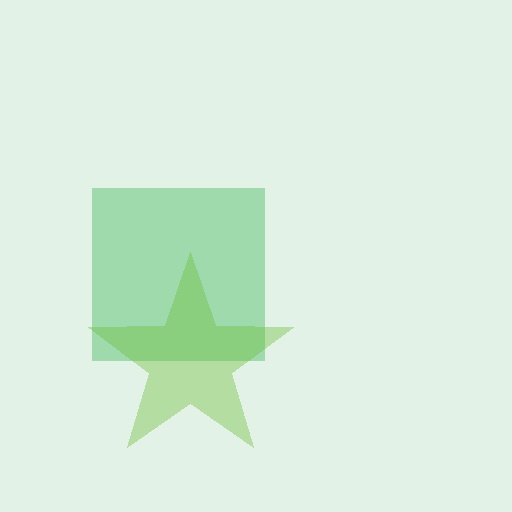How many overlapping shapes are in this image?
There are 2 overlapping shapes in the image.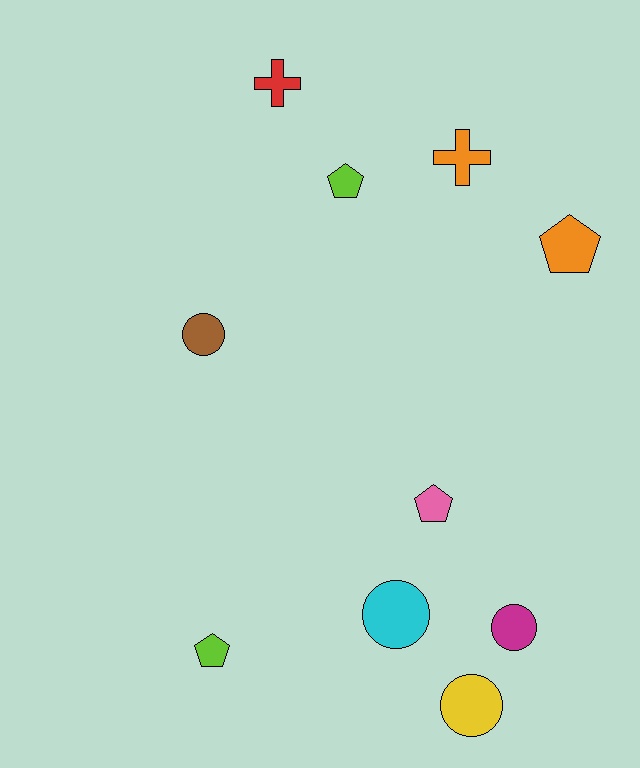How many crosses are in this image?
There are 2 crosses.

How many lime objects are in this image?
There are 2 lime objects.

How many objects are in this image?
There are 10 objects.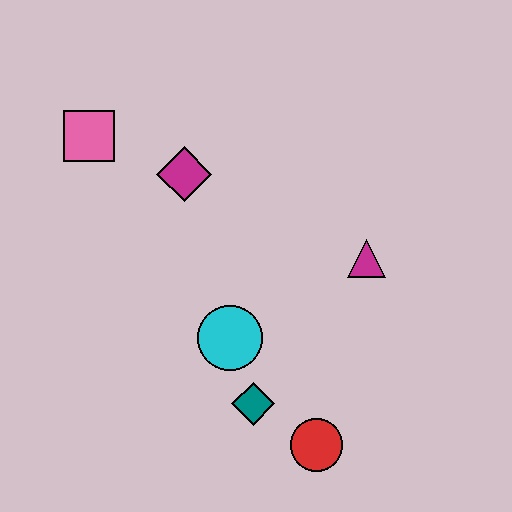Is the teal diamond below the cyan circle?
Yes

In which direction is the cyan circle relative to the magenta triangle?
The cyan circle is to the left of the magenta triangle.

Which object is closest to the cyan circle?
The teal diamond is closest to the cyan circle.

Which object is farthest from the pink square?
The red circle is farthest from the pink square.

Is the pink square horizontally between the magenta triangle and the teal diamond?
No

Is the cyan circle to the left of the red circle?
Yes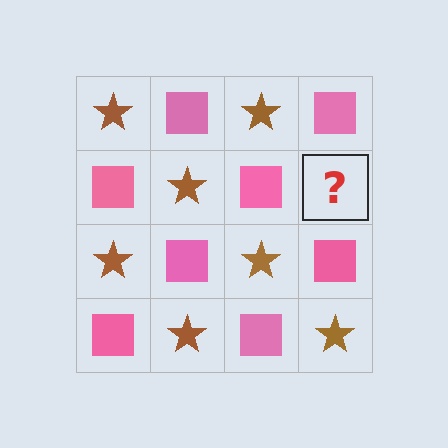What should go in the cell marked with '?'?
The missing cell should contain a brown star.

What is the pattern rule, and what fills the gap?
The rule is that it alternates brown star and pink square in a checkerboard pattern. The gap should be filled with a brown star.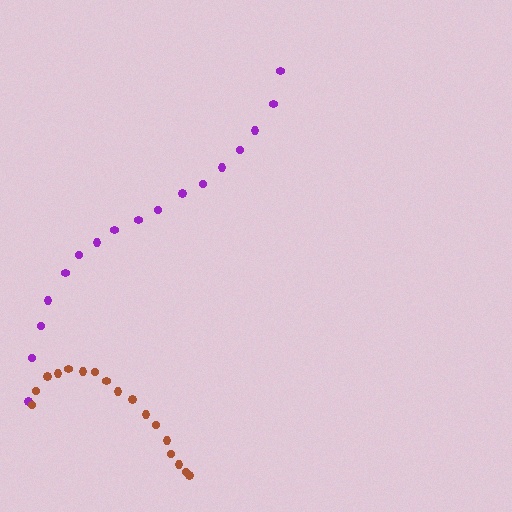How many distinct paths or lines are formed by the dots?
There are 2 distinct paths.